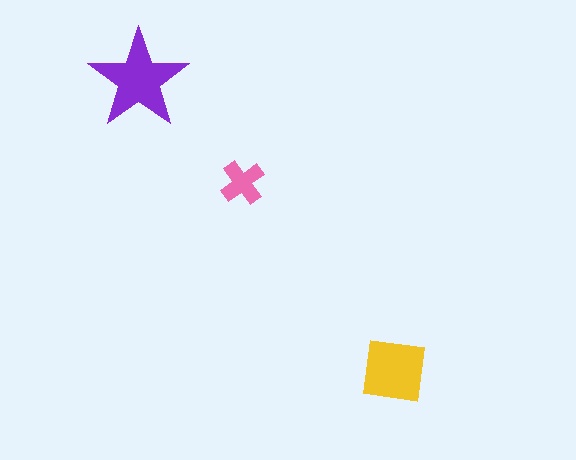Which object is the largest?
The purple star.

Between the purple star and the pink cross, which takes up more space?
The purple star.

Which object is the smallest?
The pink cross.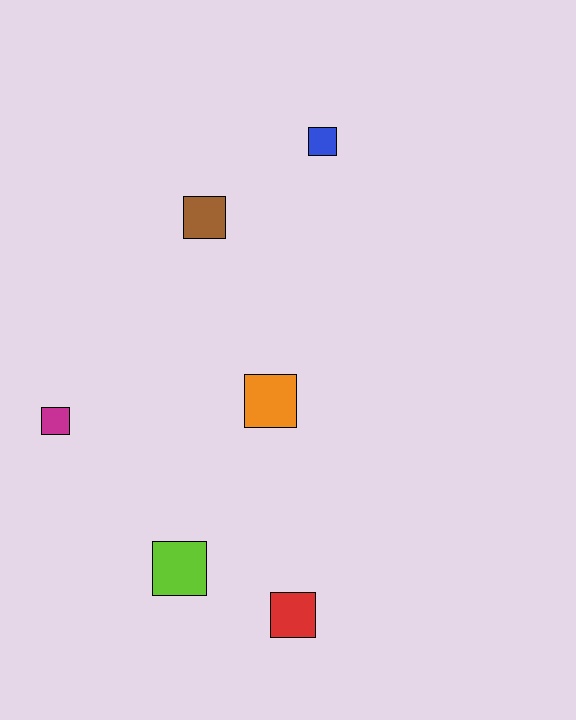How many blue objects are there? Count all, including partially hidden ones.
There is 1 blue object.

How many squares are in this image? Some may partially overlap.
There are 6 squares.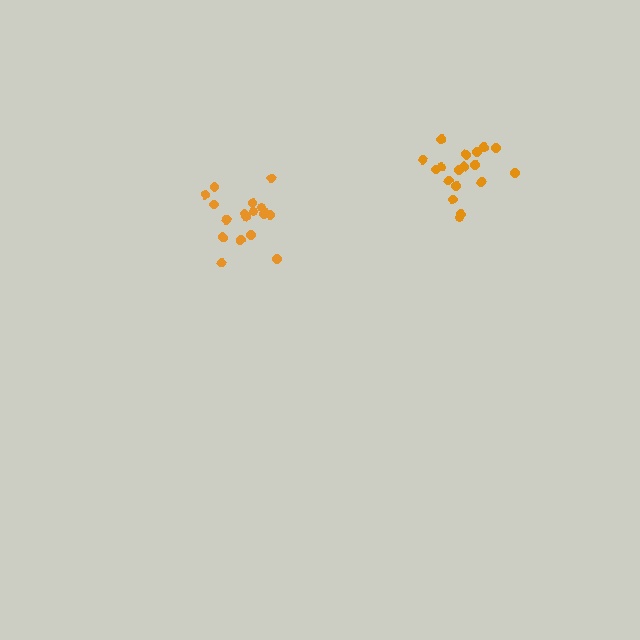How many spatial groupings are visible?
There are 2 spatial groupings.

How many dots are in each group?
Group 1: 18 dots, Group 2: 18 dots (36 total).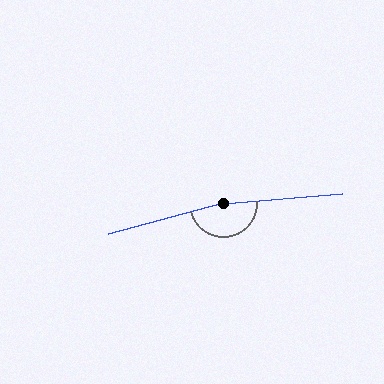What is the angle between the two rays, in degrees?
Approximately 169 degrees.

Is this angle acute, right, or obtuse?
It is obtuse.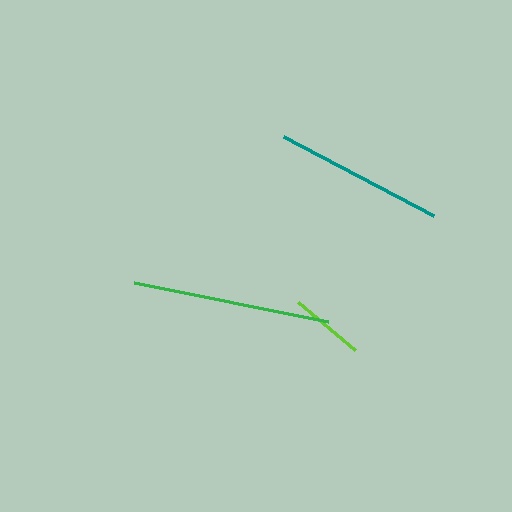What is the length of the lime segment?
The lime segment is approximately 75 pixels long.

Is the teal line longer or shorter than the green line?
The green line is longer than the teal line.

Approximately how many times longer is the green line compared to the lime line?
The green line is approximately 2.6 times the length of the lime line.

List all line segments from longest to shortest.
From longest to shortest: green, teal, lime.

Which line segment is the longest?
The green line is the longest at approximately 198 pixels.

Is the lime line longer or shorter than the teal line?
The teal line is longer than the lime line.